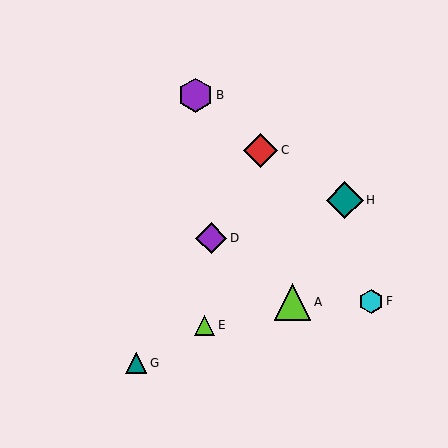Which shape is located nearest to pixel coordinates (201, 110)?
The purple hexagon (labeled B) at (196, 95) is nearest to that location.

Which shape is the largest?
The teal diamond (labeled H) is the largest.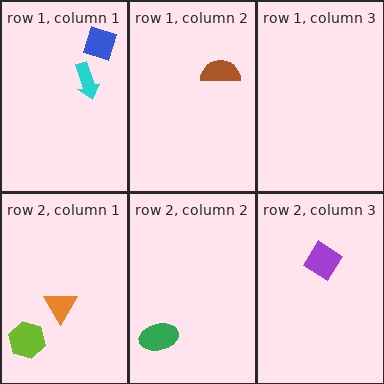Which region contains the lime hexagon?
The row 2, column 1 region.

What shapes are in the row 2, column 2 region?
The green ellipse.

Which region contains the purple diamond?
The row 2, column 3 region.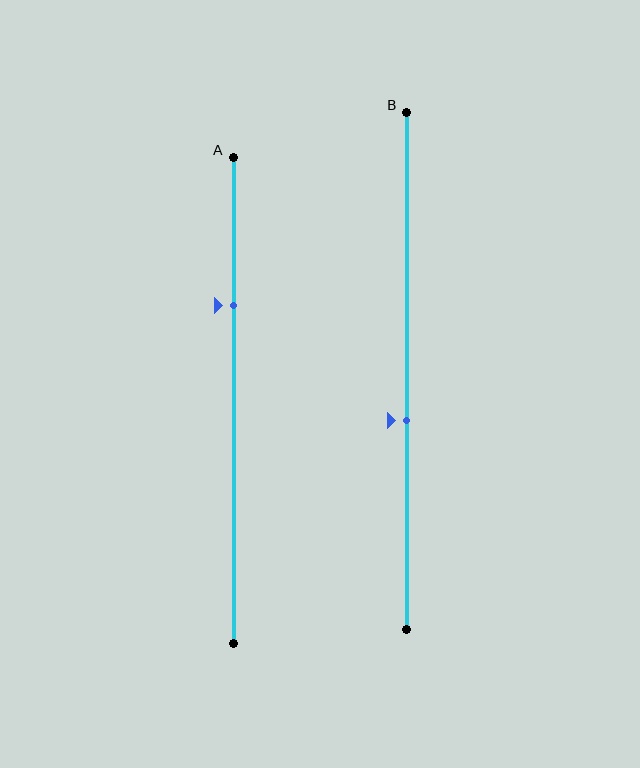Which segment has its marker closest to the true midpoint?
Segment B has its marker closest to the true midpoint.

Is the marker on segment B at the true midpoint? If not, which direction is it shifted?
No, the marker on segment B is shifted downward by about 9% of the segment length.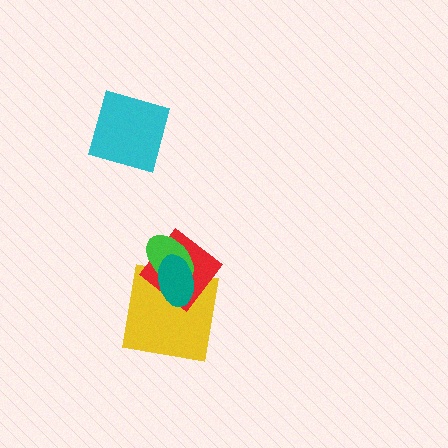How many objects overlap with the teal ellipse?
3 objects overlap with the teal ellipse.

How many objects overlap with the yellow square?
3 objects overlap with the yellow square.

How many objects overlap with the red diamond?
3 objects overlap with the red diamond.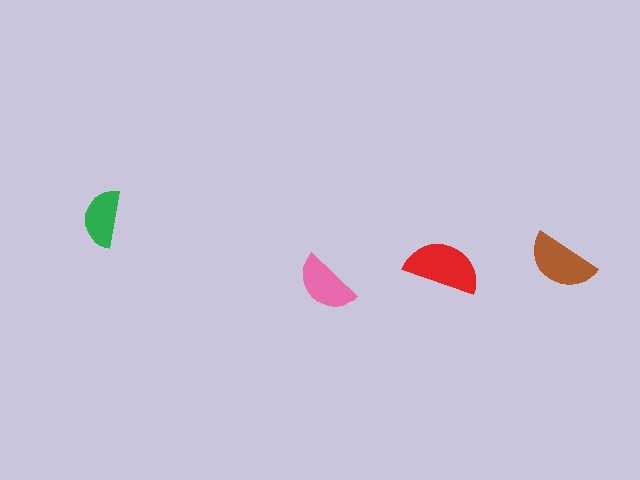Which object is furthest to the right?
The brown semicircle is rightmost.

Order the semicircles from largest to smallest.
the red one, the brown one, the pink one, the green one.